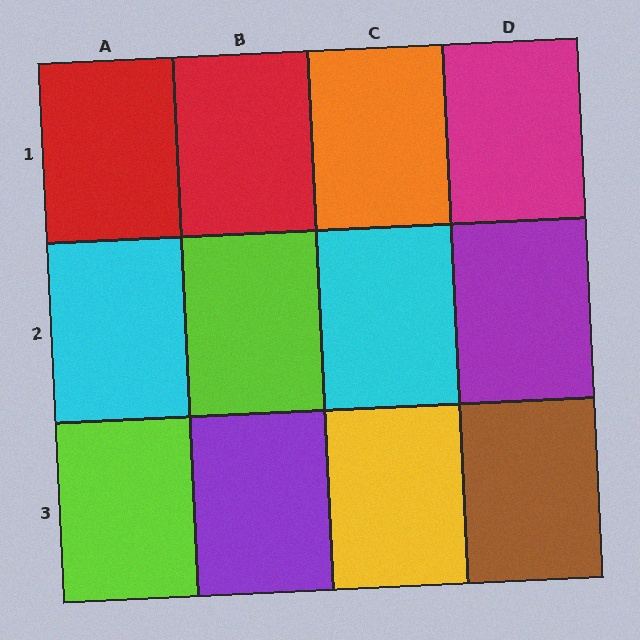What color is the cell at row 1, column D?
Magenta.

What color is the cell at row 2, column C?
Cyan.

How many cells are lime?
2 cells are lime.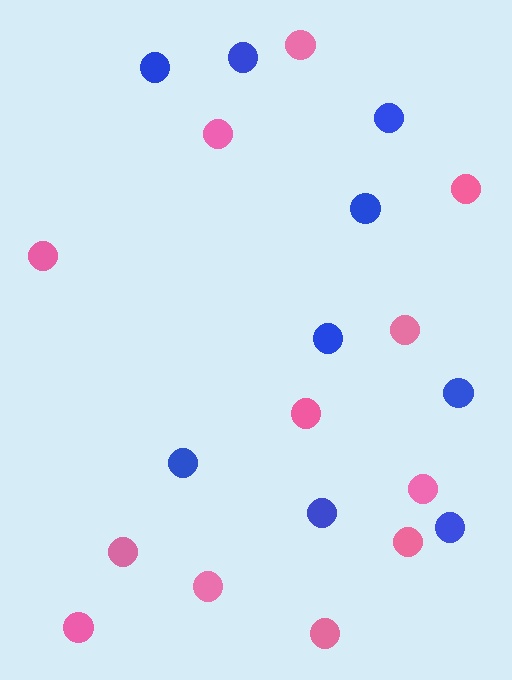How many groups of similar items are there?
There are 2 groups: one group of blue circles (9) and one group of pink circles (12).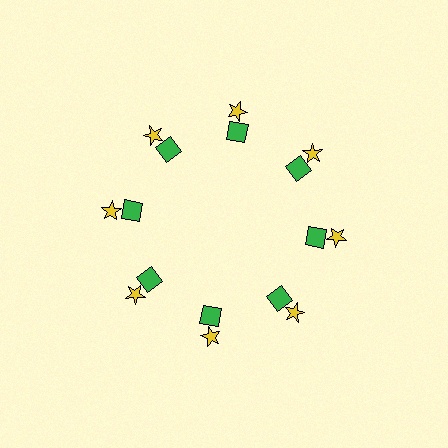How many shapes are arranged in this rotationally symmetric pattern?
There are 16 shapes, arranged in 8 groups of 2.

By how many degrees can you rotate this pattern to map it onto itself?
The pattern maps onto itself every 45 degrees of rotation.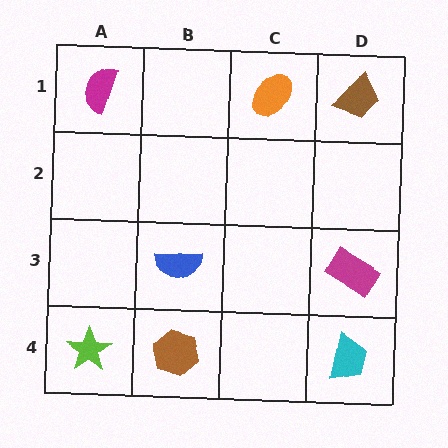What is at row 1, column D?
A brown trapezoid.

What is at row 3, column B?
A blue semicircle.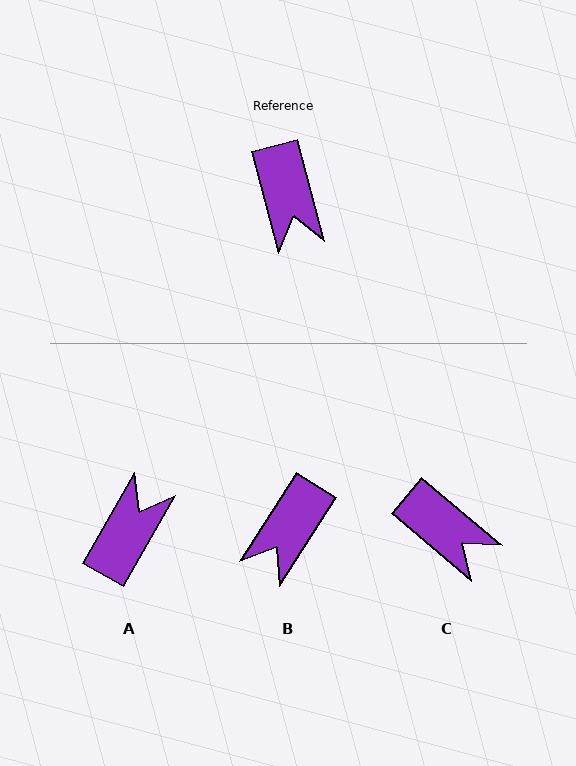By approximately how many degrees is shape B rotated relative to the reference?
Approximately 47 degrees clockwise.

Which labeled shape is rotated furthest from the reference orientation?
A, about 136 degrees away.